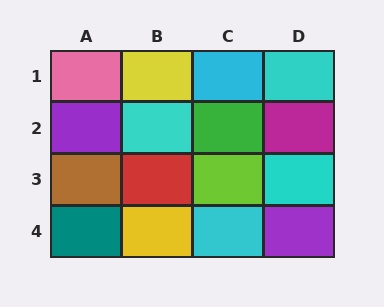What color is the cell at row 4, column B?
Yellow.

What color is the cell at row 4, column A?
Teal.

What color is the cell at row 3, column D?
Cyan.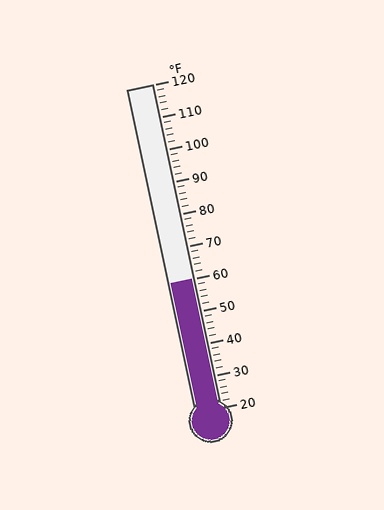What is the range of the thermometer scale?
The thermometer scale ranges from 20°F to 120°F.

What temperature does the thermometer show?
The thermometer shows approximately 60°F.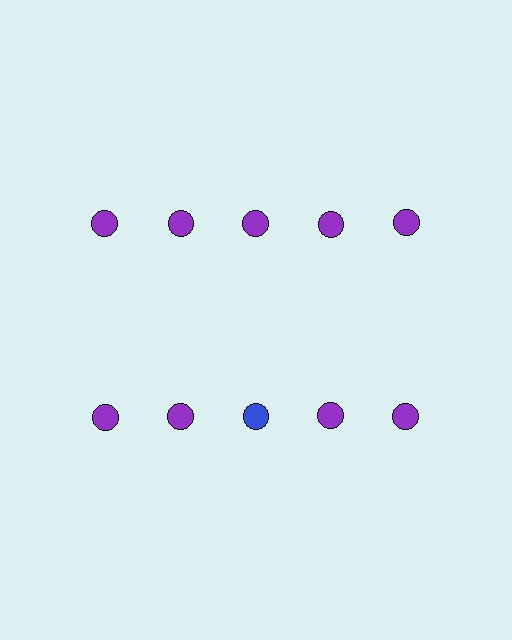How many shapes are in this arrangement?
There are 10 shapes arranged in a grid pattern.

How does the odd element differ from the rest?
It has a different color: blue instead of purple.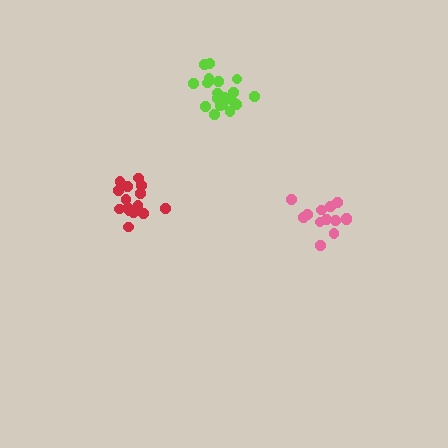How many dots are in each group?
Group 1: 19 dots, Group 2: 16 dots, Group 3: 13 dots (48 total).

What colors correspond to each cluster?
The clusters are colored: lime, red, pink.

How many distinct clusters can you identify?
There are 3 distinct clusters.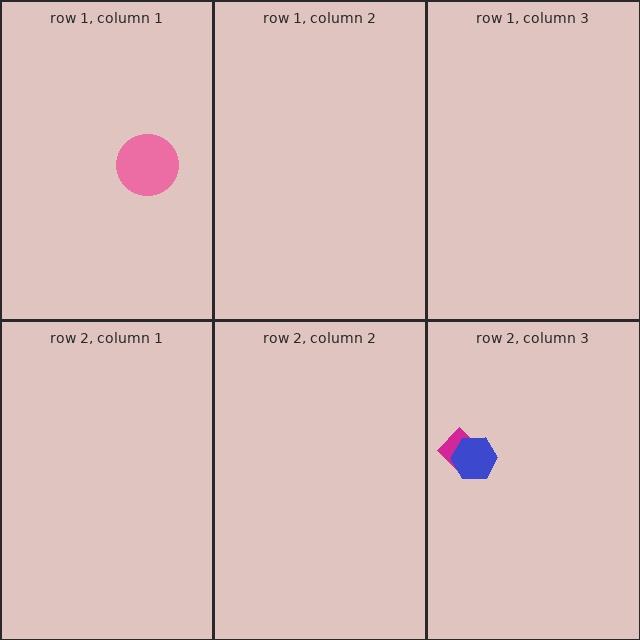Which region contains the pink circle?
The row 1, column 1 region.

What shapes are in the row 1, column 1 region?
The pink circle.